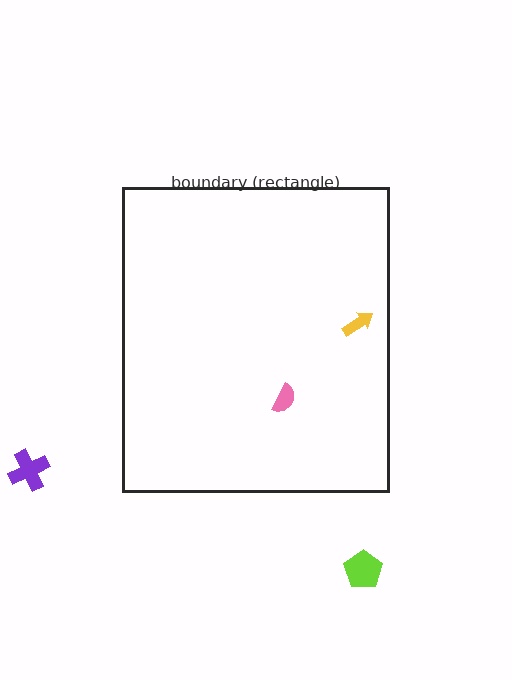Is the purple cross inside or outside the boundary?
Outside.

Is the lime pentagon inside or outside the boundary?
Outside.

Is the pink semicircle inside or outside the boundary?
Inside.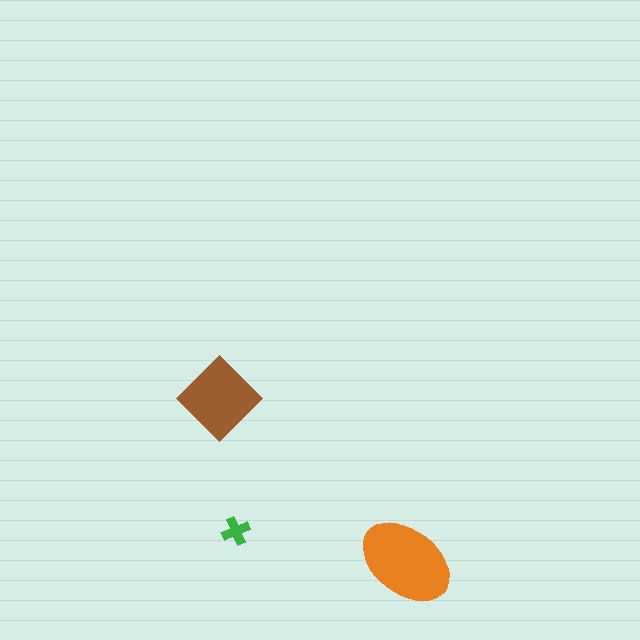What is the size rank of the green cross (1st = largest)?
3rd.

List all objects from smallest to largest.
The green cross, the brown diamond, the orange ellipse.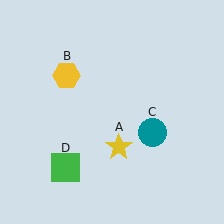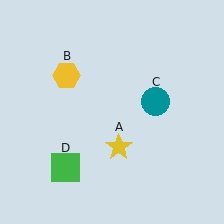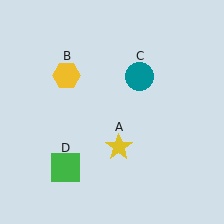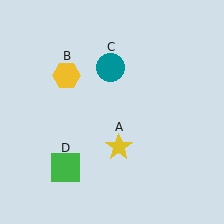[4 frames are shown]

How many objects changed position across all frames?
1 object changed position: teal circle (object C).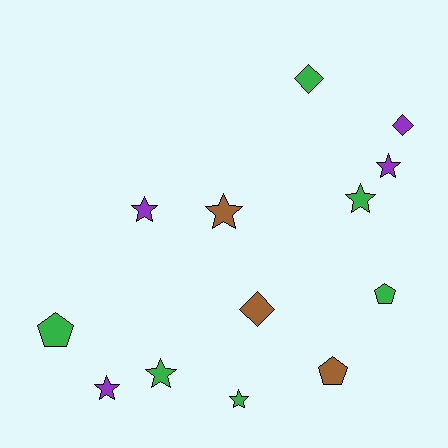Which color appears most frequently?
Green, with 6 objects.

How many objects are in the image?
There are 13 objects.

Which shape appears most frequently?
Star, with 7 objects.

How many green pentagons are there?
There are 2 green pentagons.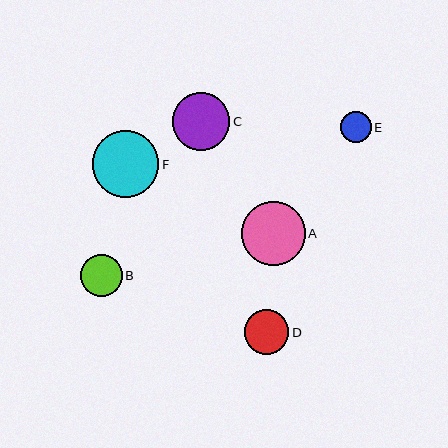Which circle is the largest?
Circle F is the largest with a size of approximately 66 pixels.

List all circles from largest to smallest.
From largest to smallest: F, A, C, D, B, E.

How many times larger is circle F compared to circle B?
Circle F is approximately 1.6 times the size of circle B.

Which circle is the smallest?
Circle E is the smallest with a size of approximately 31 pixels.